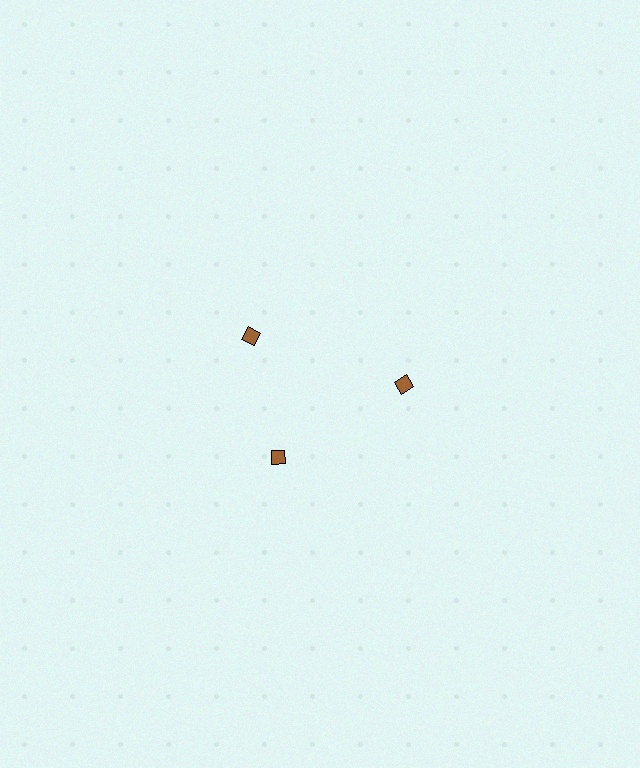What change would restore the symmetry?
The symmetry would be restored by rotating it back into even spacing with its neighbors so that all 3 diamonds sit at equal angles and equal distance from the center.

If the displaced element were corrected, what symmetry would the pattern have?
It would have 3-fold rotational symmetry — the pattern would map onto itself every 120 degrees.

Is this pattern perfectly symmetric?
No. The 3 brown diamonds are arranged in a ring, but one element near the 11 o'clock position is rotated out of alignment along the ring, breaking the 3-fold rotational symmetry.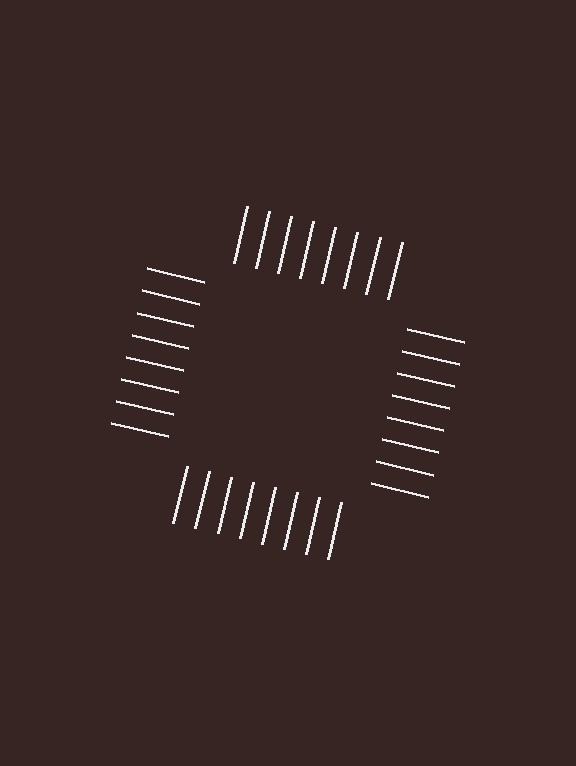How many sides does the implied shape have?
4 sides — the line-ends trace a square.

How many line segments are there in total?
32 — 8 along each of the 4 edges.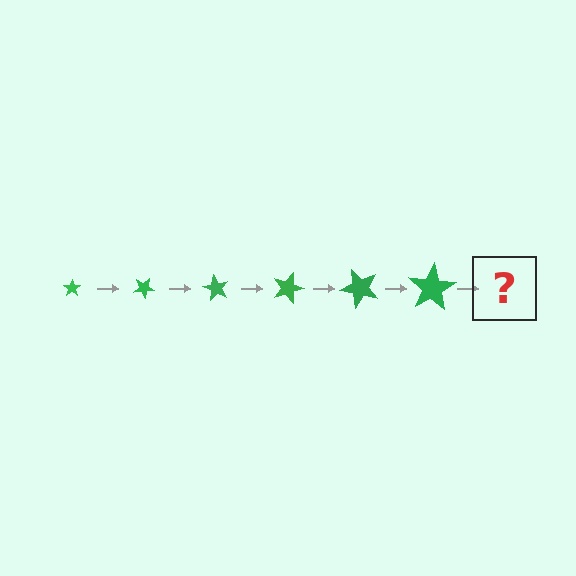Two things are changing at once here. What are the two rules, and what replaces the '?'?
The two rules are that the star grows larger each step and it rotates 30 degrees each step. The '?' should be a star, larger than the previous one and rotated 180 degrees from the start.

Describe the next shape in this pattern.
It should be a star, larger than the previous one and rotated 180 degrees from the start.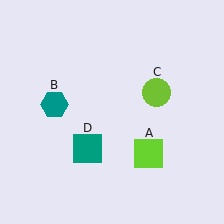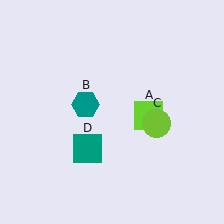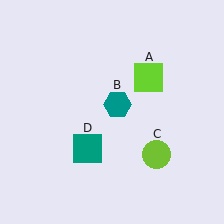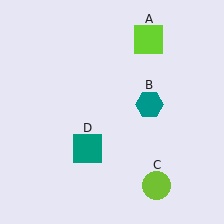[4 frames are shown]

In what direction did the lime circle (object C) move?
The lime circle (object C) moved down.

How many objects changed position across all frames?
3 objects changed position: lime square (object A), teal hexagon (object B), lime circle (object C).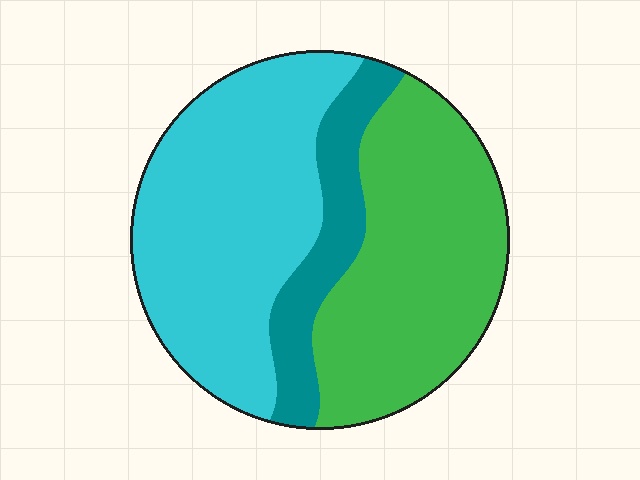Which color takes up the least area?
Teal, at roughly 15%.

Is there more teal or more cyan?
Cyan.